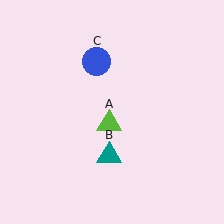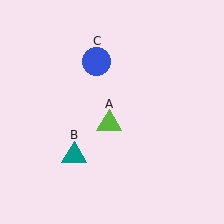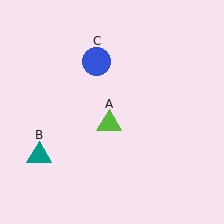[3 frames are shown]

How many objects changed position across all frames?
1 object changed position: teal triangle (object B).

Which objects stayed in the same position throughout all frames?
Lime triangle (object A) and blue circle (object C) remained stationary.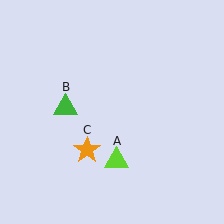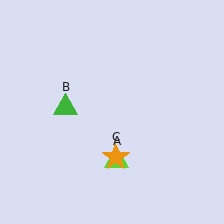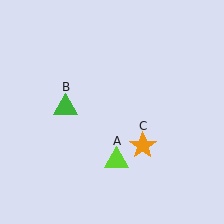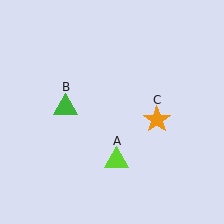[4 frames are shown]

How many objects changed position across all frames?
1 object changed position: orange star (object C).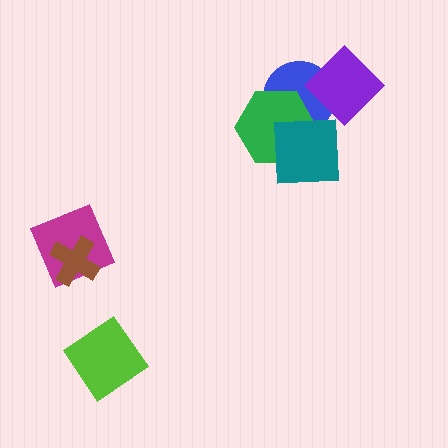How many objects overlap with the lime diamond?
0 objects overlap with the lime diamond.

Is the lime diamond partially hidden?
No, no other shape covers it.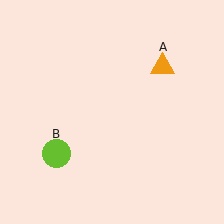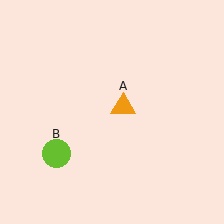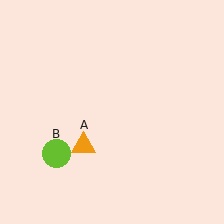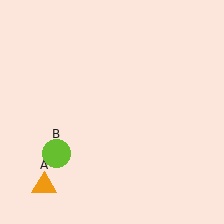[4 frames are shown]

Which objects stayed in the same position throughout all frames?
Lime circle (object B) remained stationary.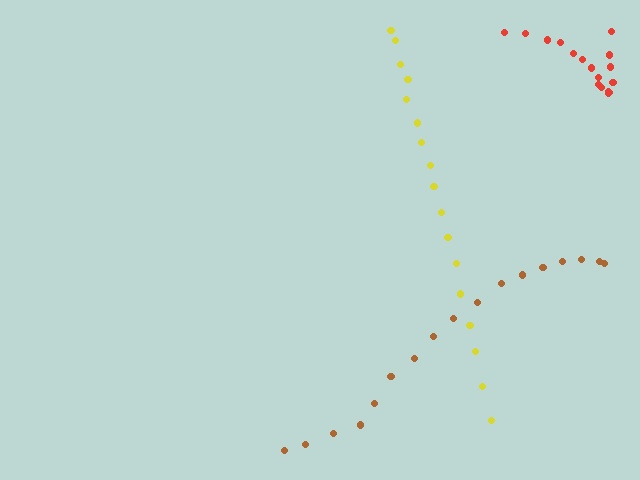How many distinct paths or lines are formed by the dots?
There are 3 distinct paths.